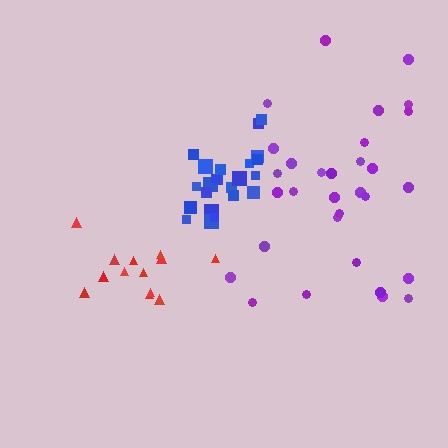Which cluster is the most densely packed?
Blue.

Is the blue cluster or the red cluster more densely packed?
Blue.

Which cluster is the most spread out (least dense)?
Purple.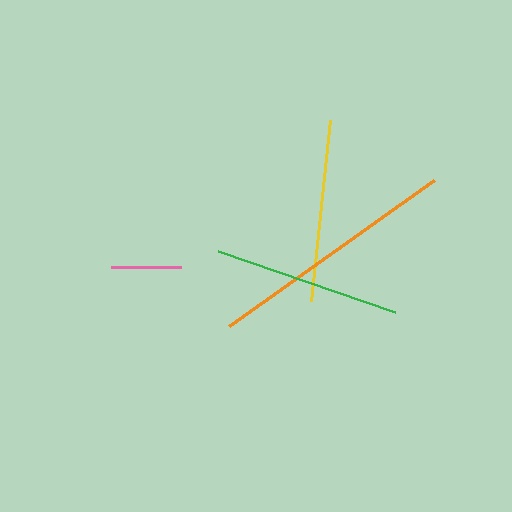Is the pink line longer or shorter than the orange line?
The orange line is longer than the pink line.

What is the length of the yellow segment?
The yellow segment is approximately 182 pixels long.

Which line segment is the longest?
The orange line is the longest at approximately 252 pixels.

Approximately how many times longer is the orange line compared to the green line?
The orange line is approximately 1.3 times the length of the green line.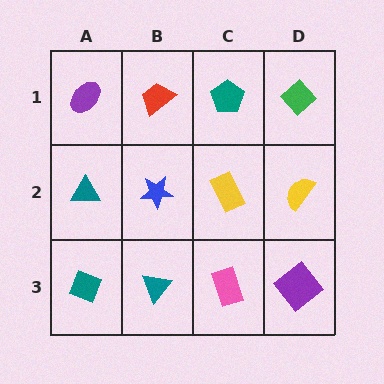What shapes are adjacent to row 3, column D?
A yellow semicircle (row 2, column D), a pink rectangle (row 3, column C).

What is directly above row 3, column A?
A teal triangle.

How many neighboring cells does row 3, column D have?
2.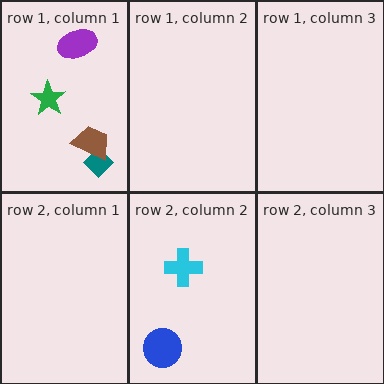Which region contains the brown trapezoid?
The row 1, column 1 region.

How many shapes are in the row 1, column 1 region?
4.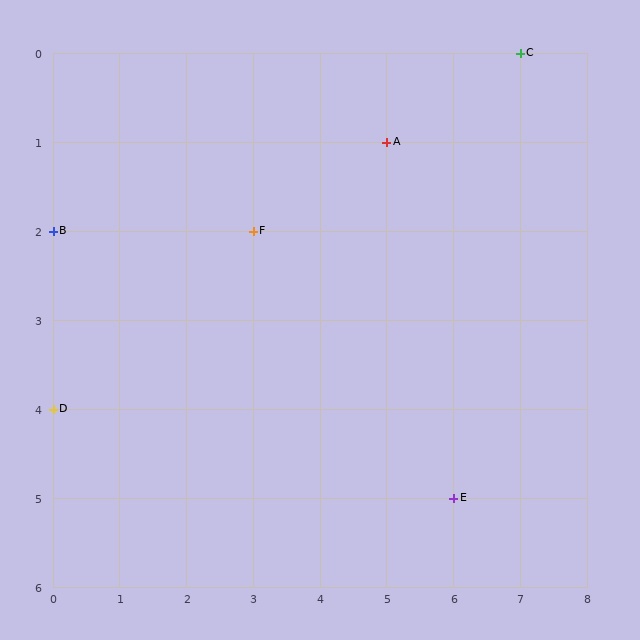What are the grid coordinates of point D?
Point D is at grid coordinates (0, 4).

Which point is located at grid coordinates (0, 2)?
Point B is at (0, 2).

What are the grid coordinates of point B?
Point B is at grid coordinates (0, 2).